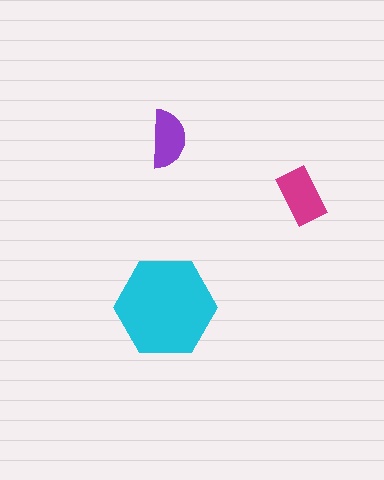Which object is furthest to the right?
The magenta rectangle is rightmost.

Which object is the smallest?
The purple semicircle.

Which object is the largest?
The cyan hexagon.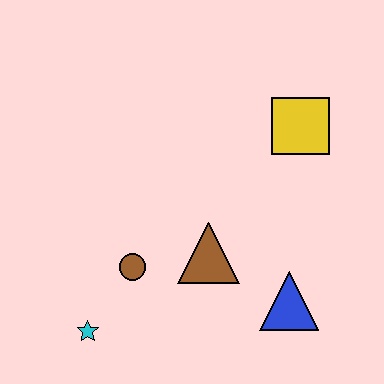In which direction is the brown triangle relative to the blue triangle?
The brown triangle is to the left of the blue triangle.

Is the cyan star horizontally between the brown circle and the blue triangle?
No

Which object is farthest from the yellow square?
The cyan star is farthest from the yellow square.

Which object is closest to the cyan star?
The brown circle is closest to the cyan star.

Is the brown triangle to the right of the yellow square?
No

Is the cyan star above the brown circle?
No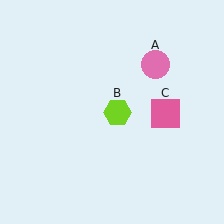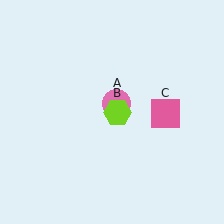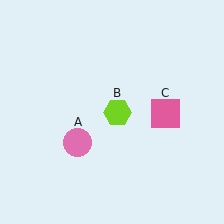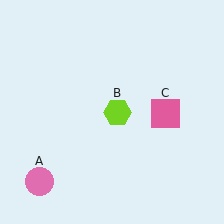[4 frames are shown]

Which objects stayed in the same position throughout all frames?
Lime hexagon (object B) and pink square (object C) remained stationary.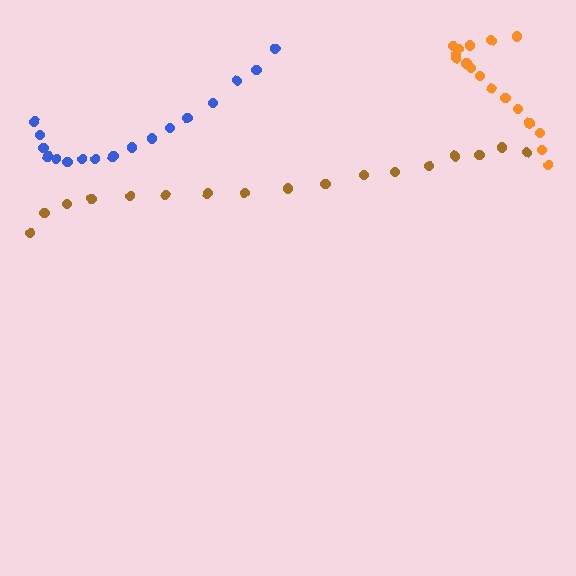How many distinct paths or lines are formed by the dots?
There are 3 distinct paths.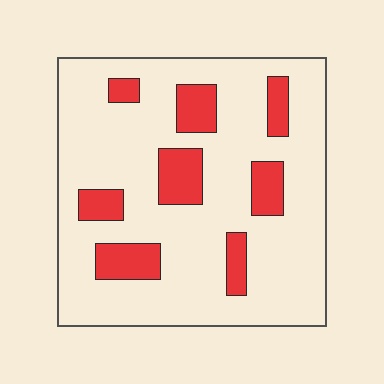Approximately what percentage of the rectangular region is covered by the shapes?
Approximately 20%.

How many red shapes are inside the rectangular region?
8.